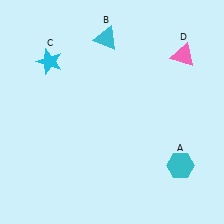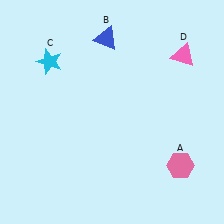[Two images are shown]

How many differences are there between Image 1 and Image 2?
There are 2 differences between the two images.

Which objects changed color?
A changed from cyan to pink. B changed from cyan to blue.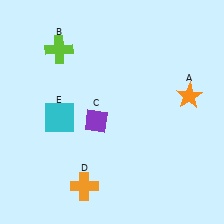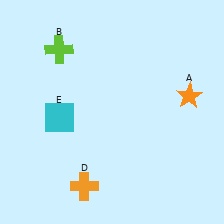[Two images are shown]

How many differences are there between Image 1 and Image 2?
There is 1 difference between the two images.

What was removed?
The purple diamond (C) was removed in Image 2.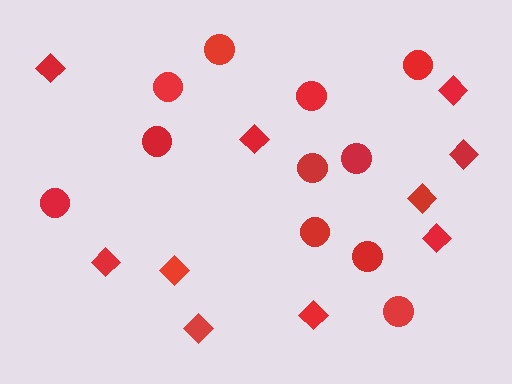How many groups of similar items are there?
There are 2 groups: one group of circles (11) and one group of diamonds (10).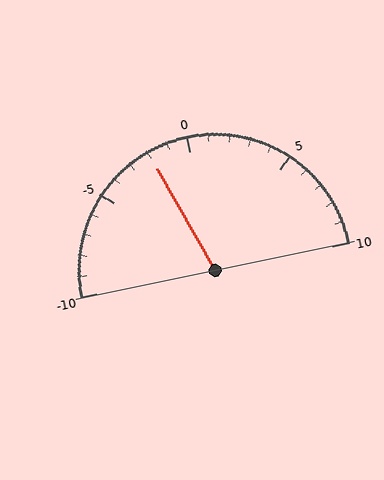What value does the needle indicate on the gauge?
The needle indicates approximately -2.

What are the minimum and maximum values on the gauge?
The gauge ranges from -10 to 10.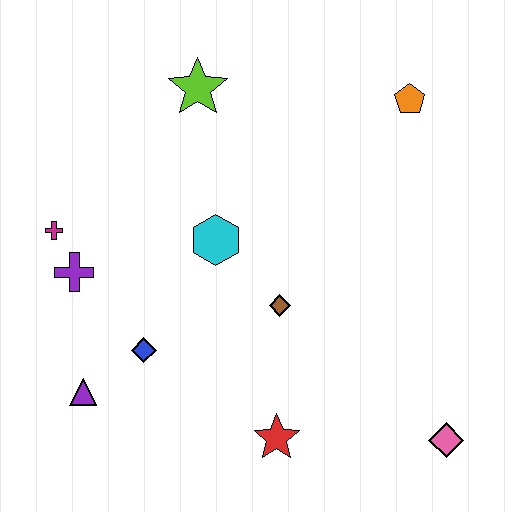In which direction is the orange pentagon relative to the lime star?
The orange pentagon is to the right of the lime star.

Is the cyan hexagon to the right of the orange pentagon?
No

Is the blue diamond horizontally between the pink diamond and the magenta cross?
Yes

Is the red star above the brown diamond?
No